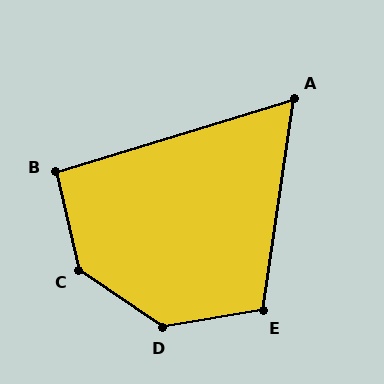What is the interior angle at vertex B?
Approximately 94 degrees (approximately right).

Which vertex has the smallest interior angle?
A, at approximately 65 degrees.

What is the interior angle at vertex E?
Approximately 108 degrees (obtuse).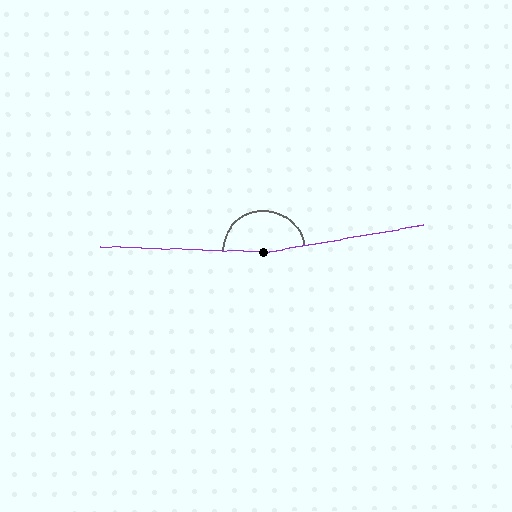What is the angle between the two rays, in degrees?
Approximately 169 degrees.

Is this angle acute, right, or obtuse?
It is obtuse.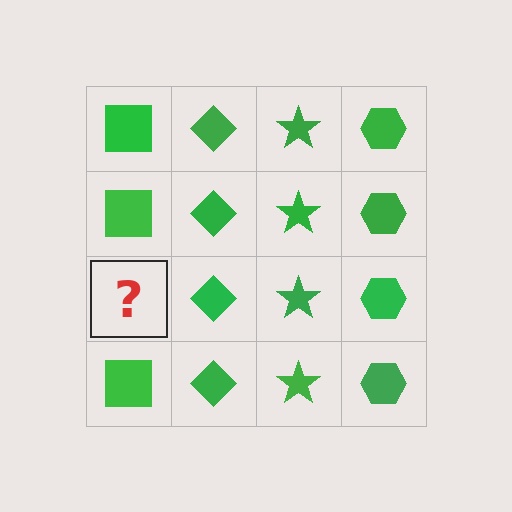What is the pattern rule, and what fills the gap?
The rule is that each column has a consistent shape. The gap should be filled with a green square.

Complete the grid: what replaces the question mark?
The question mark should be replaced with a green square.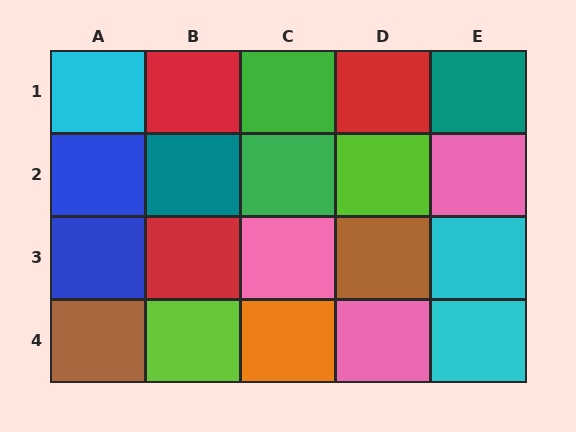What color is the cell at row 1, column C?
Green.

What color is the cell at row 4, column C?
Orange.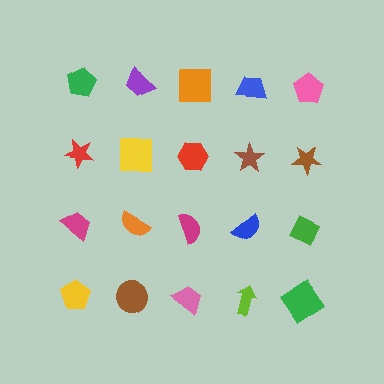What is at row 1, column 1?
A green pentagon.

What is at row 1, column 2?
A purple trapezoid.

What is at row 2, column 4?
A brown star.